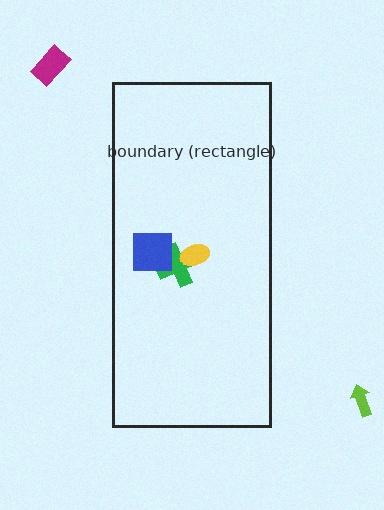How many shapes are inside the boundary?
3 inside, 2 outside.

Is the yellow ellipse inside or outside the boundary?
Inside.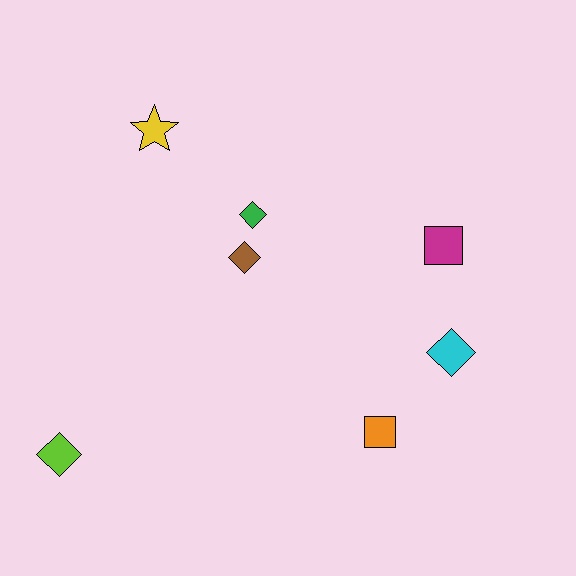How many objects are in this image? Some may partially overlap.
There are 7 objects.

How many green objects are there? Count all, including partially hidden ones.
There is 1 green object.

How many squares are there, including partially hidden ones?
There are 2 squares.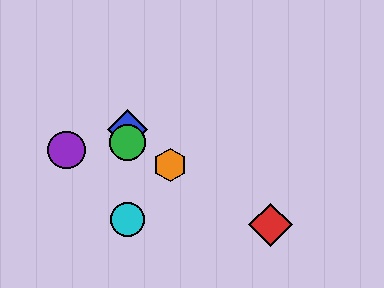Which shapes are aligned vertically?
The blue diamond, the green circle, the yellow diamond, the cyan circle are aligned vertically.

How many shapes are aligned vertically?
4 shapes (the blue diamond, the green circle, the yellow diamond, the cyan circle) are aligned vertically.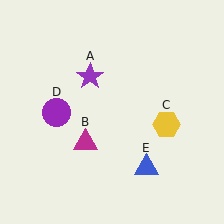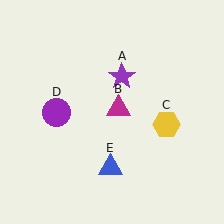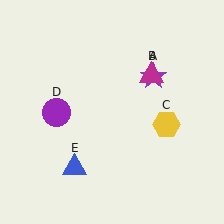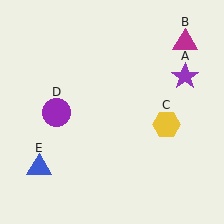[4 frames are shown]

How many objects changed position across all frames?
3 objects changed position: purple star (object A), magenta triangle (object B), blue triangle (object E).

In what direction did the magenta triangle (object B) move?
The magenta triangle (object B) moved up and to the right.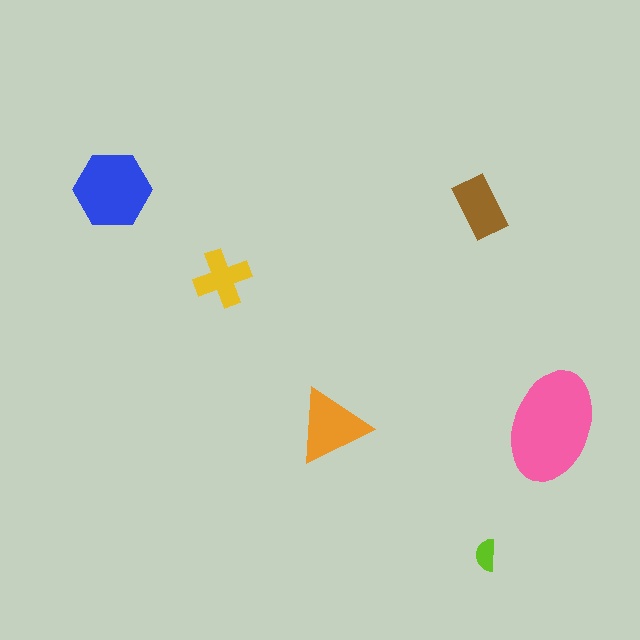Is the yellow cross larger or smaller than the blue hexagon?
Smaller.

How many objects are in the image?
There are 6 objects in the image.